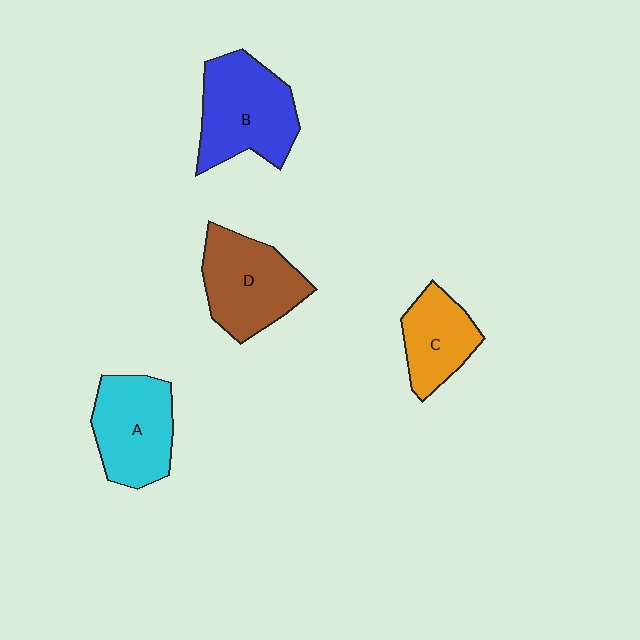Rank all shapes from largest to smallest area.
From largest to smallest: B (blue), D (brown), A (cyan), C (orange).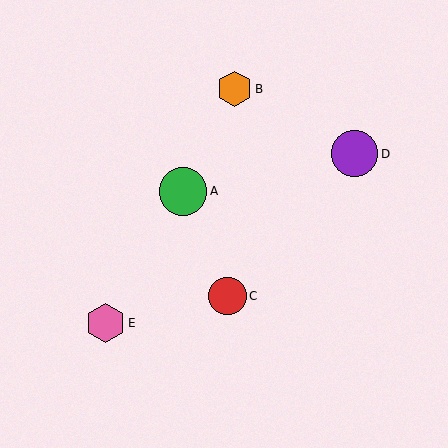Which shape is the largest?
The green circle (labeled A) is the largest.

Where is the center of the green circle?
The center of the green circle is at (183, 191).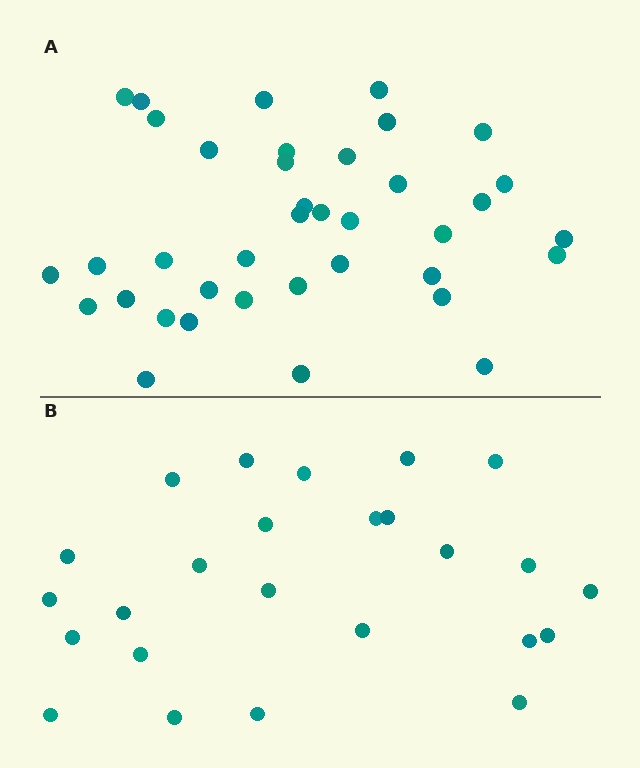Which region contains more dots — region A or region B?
Region A (the top region) has more dots.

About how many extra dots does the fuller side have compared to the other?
Region A has approximately 15 more dots than region B.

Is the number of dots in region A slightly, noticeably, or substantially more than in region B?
Region A has substantially more. The ratio is roughly 1.5 to 1.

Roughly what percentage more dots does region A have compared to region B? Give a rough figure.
About 50% more.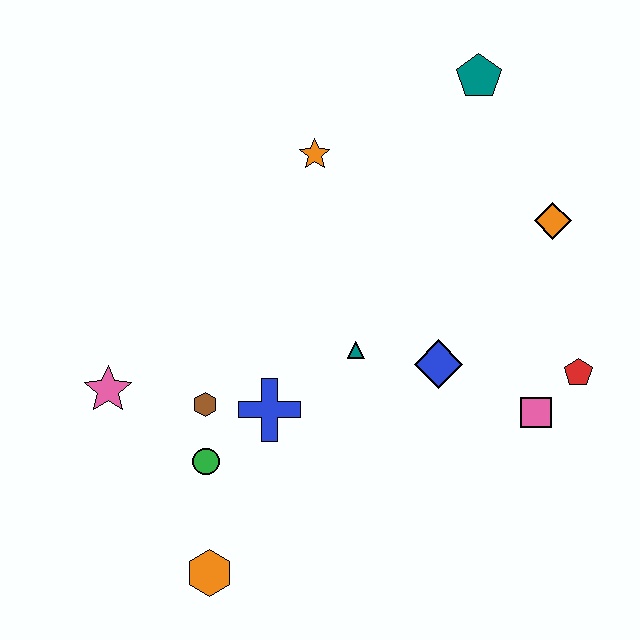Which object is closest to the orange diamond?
The red pentagon is closest to the orange diamond.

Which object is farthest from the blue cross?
The teal pentagon is farthest from the blue cross.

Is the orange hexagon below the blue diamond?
Yes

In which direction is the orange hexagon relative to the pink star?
The orange hexagon is below the pink star.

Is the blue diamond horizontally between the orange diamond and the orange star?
Yes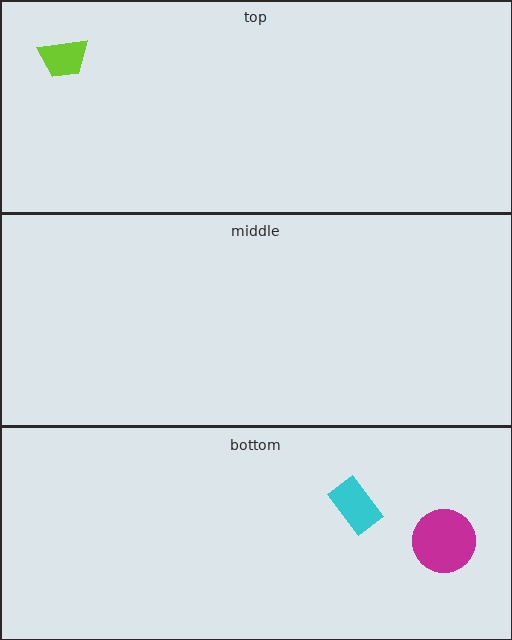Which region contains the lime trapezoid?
The top region.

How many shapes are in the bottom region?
2.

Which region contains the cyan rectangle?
The bottom region.